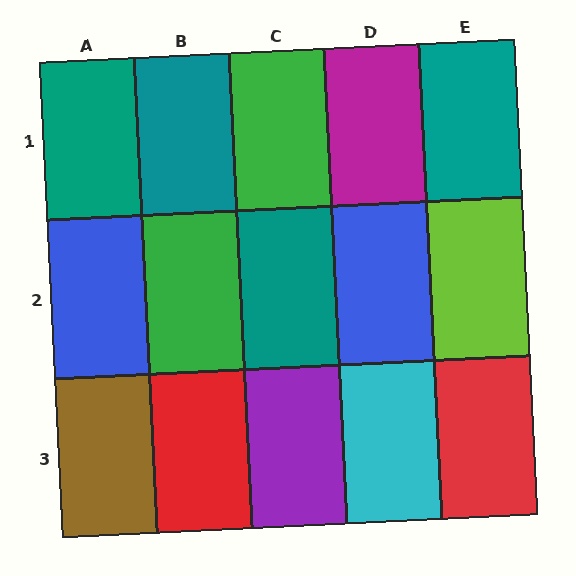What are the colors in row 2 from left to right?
Blue, green, teal, blue, lime.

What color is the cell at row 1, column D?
Magenta.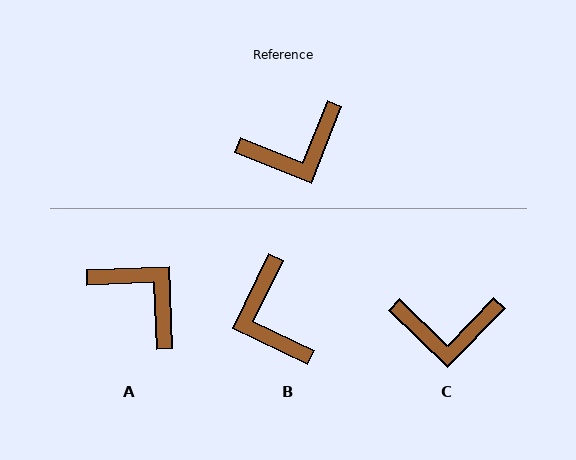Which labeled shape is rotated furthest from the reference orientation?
A, about 114 degrees away.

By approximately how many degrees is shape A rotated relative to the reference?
Approximately 114 degrees counter-clockwise.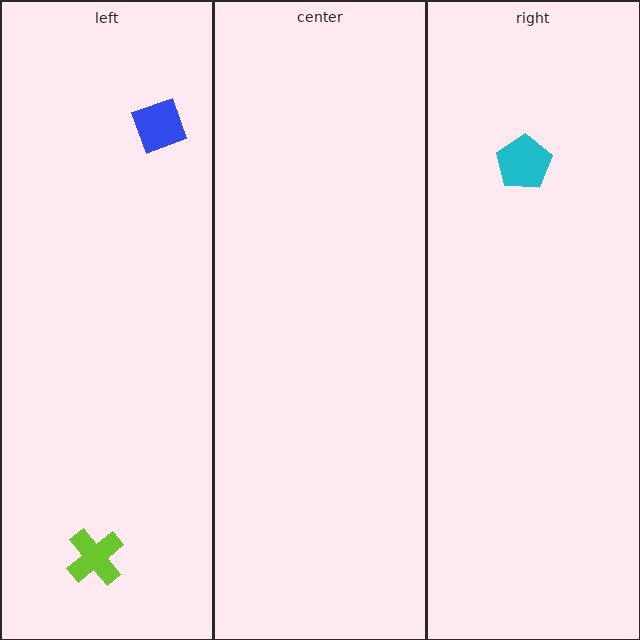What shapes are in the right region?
The cyan pentagon.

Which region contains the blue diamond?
The left region.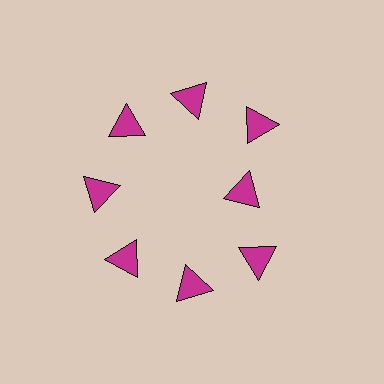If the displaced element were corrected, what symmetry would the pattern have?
It would have 8-fold rotational symmetry — the pattern would map onto itself every 45 degrees.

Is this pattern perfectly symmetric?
No. The 8 magenta triangles are arranged in a ring, but one element near the 3 o'clock position is pulled inward toward the center, breaking the 8-fold rotational symmetry.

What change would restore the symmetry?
The symmetry would be restored by moving it outward, back onto the ring so that all 8 triangles sit at equal angles and equal distance from the center.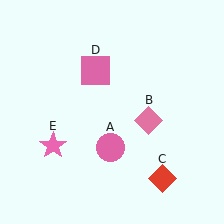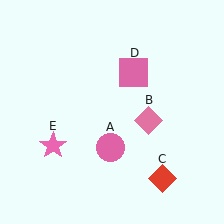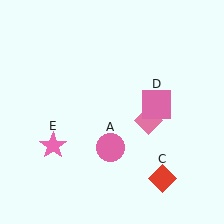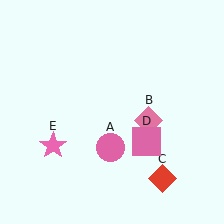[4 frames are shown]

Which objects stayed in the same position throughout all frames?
Pink circle (object A) and pink diamond (object B) and red diamond (object C) and pink star (object E) remained stationary.